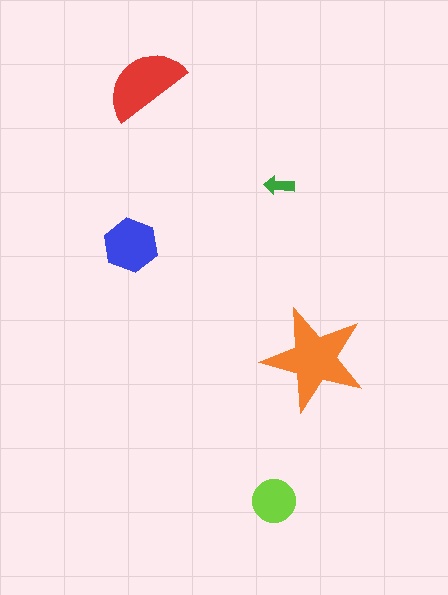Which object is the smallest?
The green arrow.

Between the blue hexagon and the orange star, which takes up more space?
The orange star.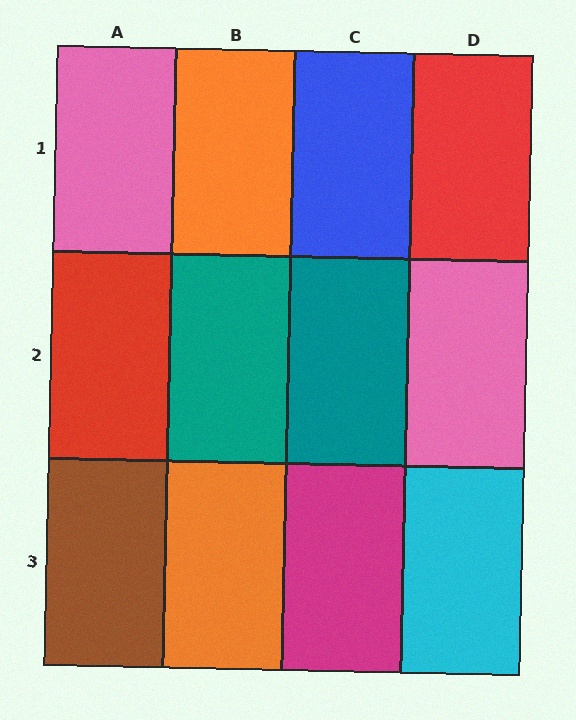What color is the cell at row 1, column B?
Orange.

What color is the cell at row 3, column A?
Brown.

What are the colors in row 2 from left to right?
Red, teal, teal, pink.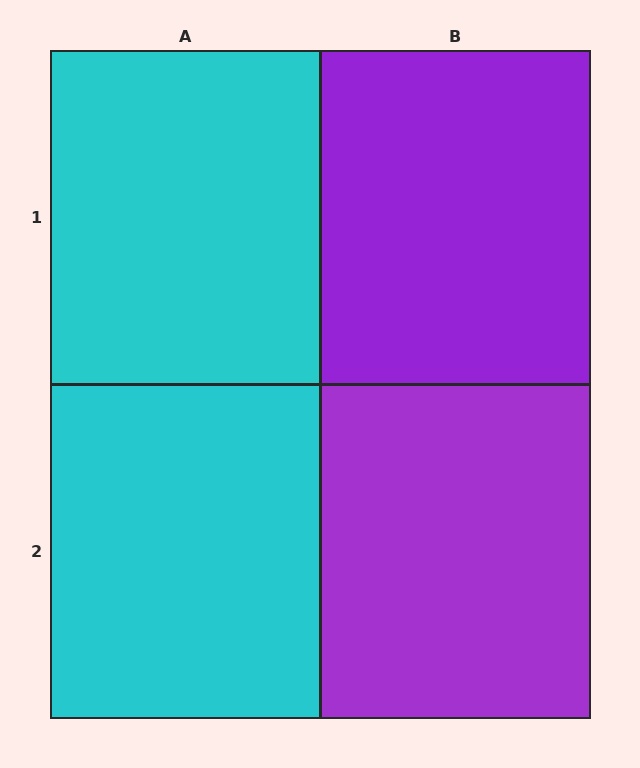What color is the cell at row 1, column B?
Purple.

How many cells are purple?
2 cells are purple.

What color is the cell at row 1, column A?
Cyan.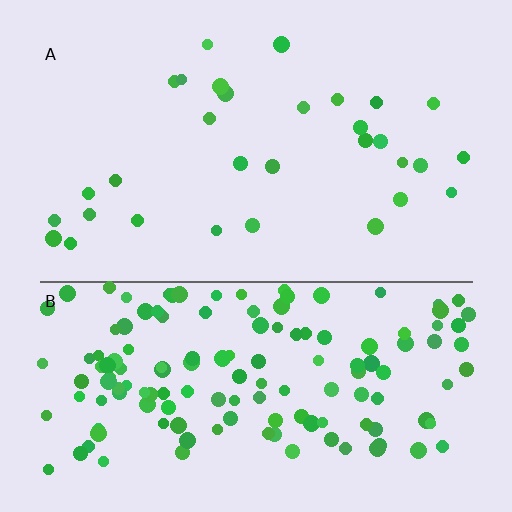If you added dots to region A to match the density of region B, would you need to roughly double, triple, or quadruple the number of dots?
Approximately quadruple.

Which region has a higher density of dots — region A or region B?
B (the bottom).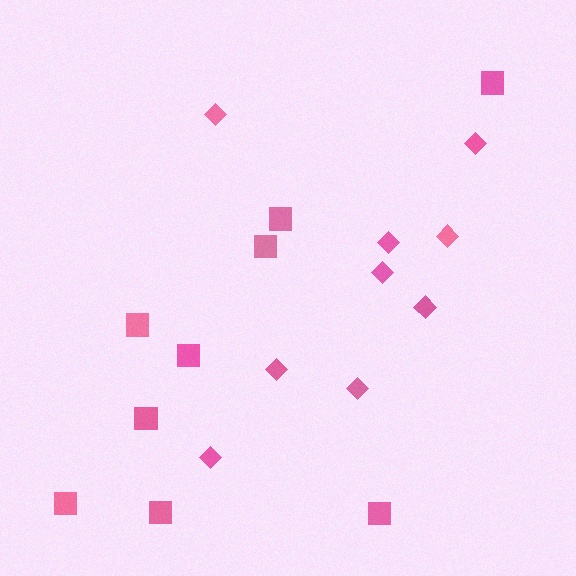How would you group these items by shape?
There are 2 groups: one group of diamonds (9) and one group of squares (9).